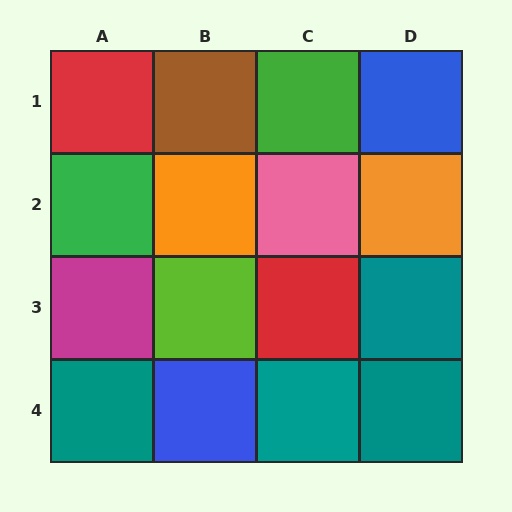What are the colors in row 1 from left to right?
Red, brown, green, blue.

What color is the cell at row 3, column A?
Magenta.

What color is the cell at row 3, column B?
Lime.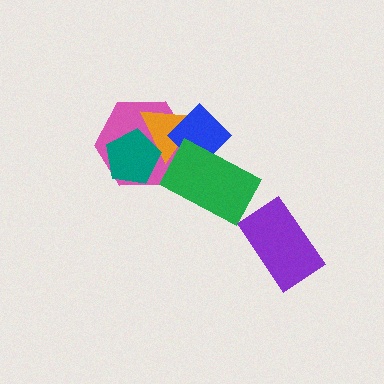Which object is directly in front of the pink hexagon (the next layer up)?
The orange triangle is directly in front of the pink hexagon.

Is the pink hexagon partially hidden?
Yes, it is partially covered by another shape.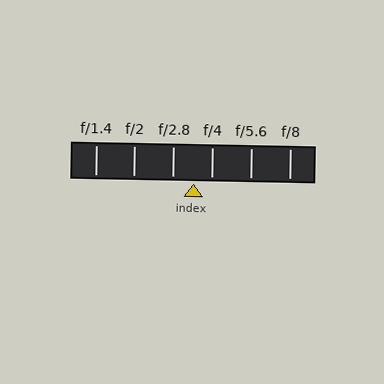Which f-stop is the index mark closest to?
The index mark is closest to f/4.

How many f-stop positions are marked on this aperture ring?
There are 6 f-stop positions marked.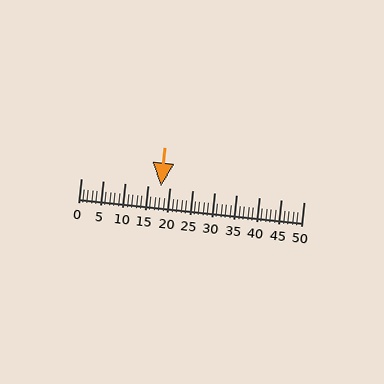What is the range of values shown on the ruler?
The ruler shows values from 0 to 50.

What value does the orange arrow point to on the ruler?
The orange arrow points to approximately 18.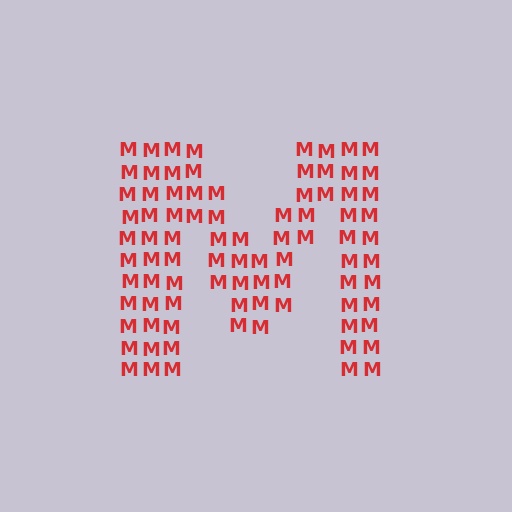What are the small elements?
The small elements are letter M's.